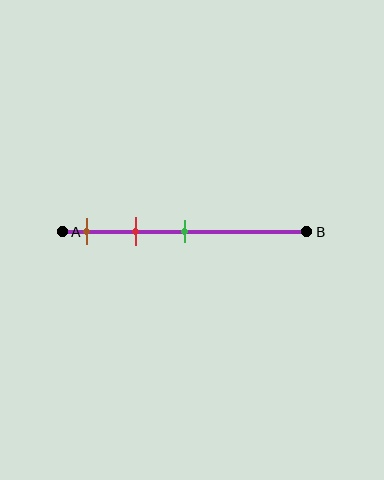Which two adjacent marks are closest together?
The brown and red marks are the closest adjacent pair.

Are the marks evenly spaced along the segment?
Yes, the marks are approximately evenly spaced.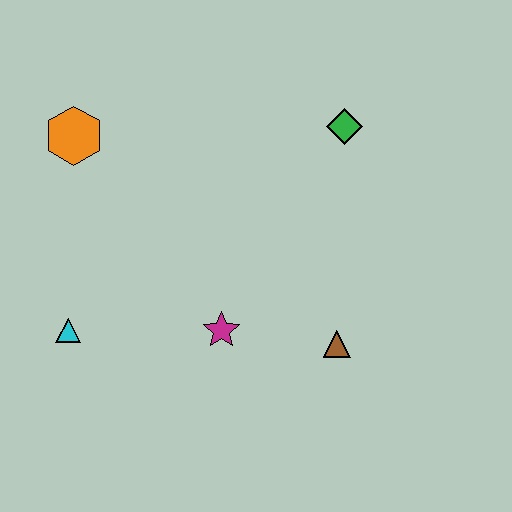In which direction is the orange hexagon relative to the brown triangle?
The orange hexagon is to the left of the brown triangle.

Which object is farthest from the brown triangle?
The orange hexagon is farthest from the brown triangle.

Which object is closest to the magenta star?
The brown triangle is closest to the magenta star.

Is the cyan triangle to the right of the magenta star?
No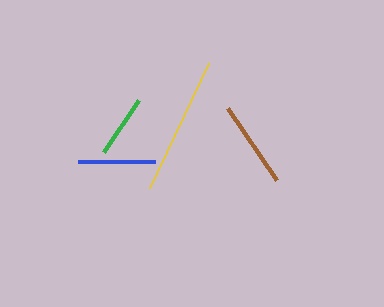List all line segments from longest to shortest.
From longest to shortest: yellow, brown, blue, green.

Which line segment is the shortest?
The green line is the shortest at approximately 63 pixels.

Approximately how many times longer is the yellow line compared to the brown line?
The yellow line is approximately 1.6 times the length of the brown line.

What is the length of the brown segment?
The brown segment is approximately 87 pixels long.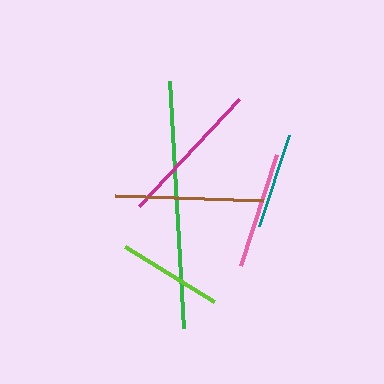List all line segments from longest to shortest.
From longest to shortest: green, brown, magenta, pink, lime, teal.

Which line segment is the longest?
The green line is the longest at approximately 248 pixels.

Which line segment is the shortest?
The teal line is the shortest at approximately 96 pixels.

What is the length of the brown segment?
The brown segment is approximately 148 pixels long.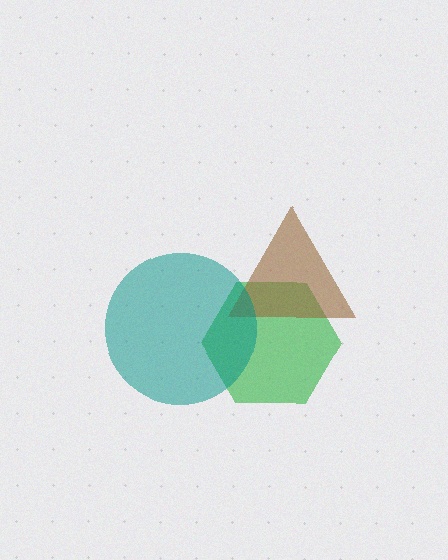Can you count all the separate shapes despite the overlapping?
Yes, there are 3 separate shapes.